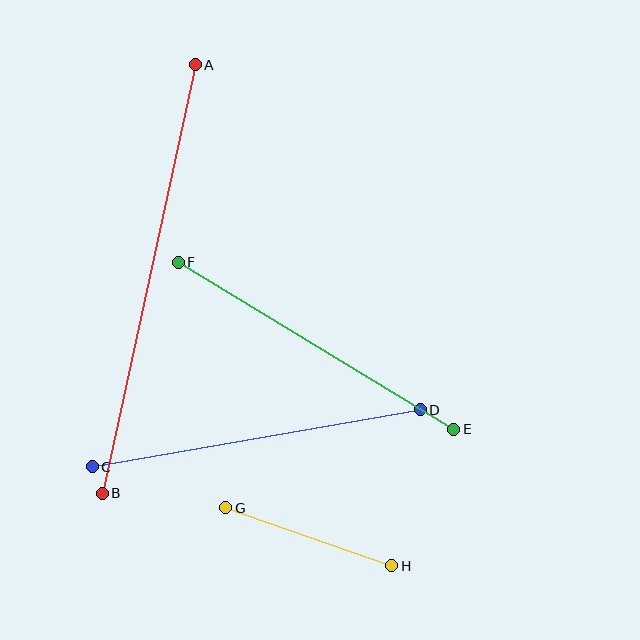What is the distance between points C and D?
The distance is approximately 333 pixels.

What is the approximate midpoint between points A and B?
The midpoint is at approximately (149, 279) pixels.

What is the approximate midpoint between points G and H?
The midpoint is at approximately (309, 537) pixels.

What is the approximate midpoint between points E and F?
The midpoint is at approximately (316, 346) pixels.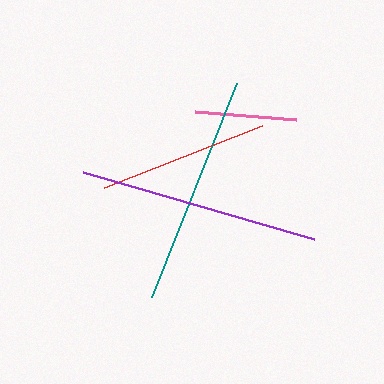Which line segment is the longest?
The purple line is the longest at approximately 240 pixels.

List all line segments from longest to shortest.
From longest to shortest: purple, teal, red, pink.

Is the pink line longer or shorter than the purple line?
The purple line is longer than the pink line.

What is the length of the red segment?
The red segment is approximately 169 pixels long.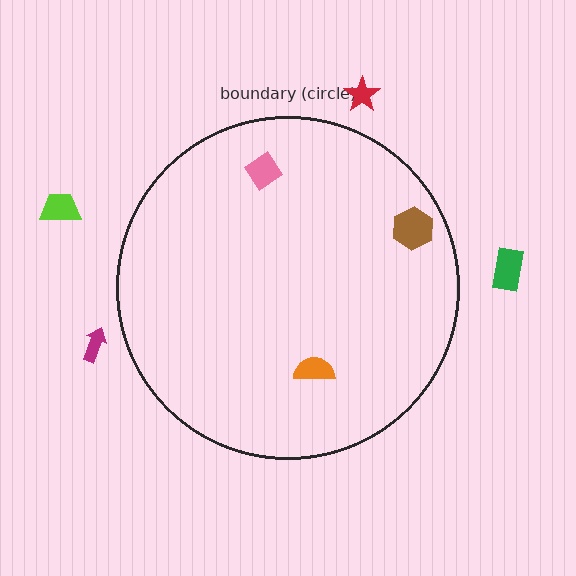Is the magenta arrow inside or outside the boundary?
Outside.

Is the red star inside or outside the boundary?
Outside.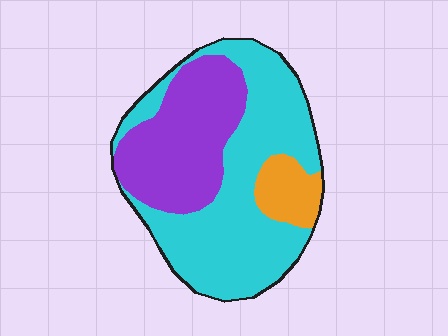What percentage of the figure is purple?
Purple takes up about one third (1/3) of the figure.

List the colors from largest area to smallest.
From largest to smallest: cyan, purple, orange.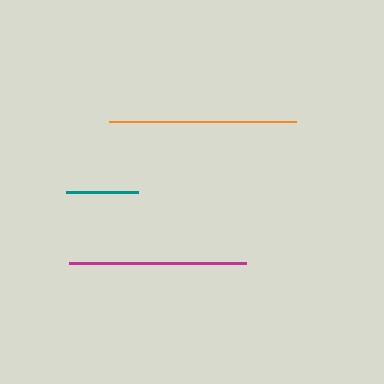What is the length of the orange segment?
The orange segment is approximately 188 pixels long.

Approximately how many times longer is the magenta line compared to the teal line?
The magenta line is approximately 2.5 times the length of the teal line.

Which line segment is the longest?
The orange line is the longest at approximately 188 pixels.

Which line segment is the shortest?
The teal line is the shortest at approximately 72 pixels.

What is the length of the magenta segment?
The magenta segment is approximately 177 pixels long.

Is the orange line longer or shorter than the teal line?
The orange line is longer than the teal line.